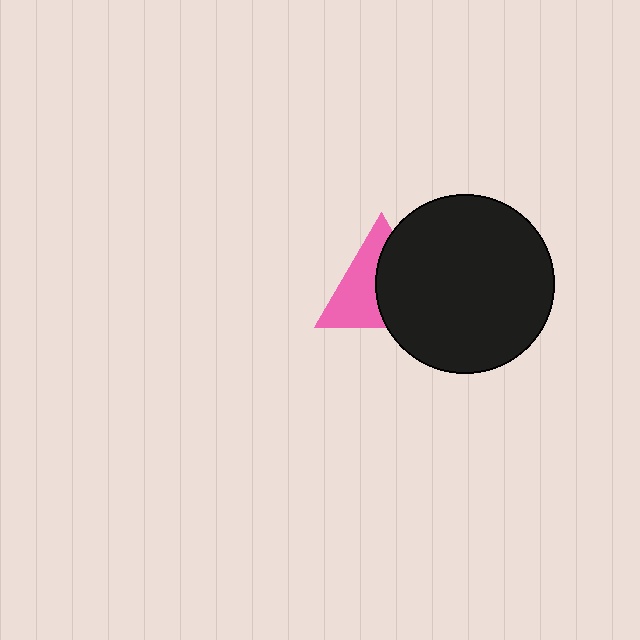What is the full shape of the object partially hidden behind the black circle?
The partially hidden object is a pink triangle.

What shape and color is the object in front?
The object in front is a black circle.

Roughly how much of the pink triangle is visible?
About half of it is visible (roughly 50%).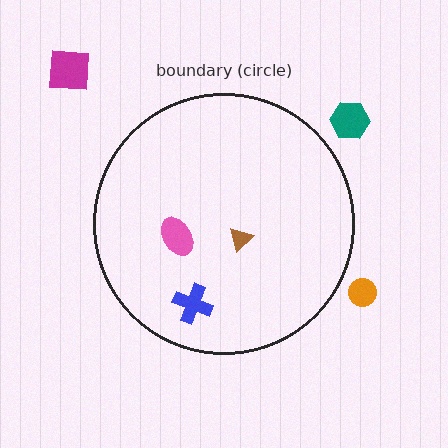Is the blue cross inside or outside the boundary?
Inside.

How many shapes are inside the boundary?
3 inside, 3 outside.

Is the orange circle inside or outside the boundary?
Outside.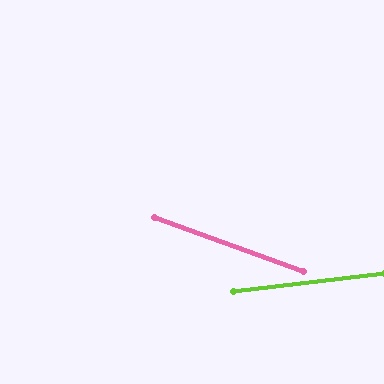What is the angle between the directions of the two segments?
Approximately 26 degrees.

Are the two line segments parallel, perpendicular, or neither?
Neither parallel nor perpendicular — they differ by about 26°.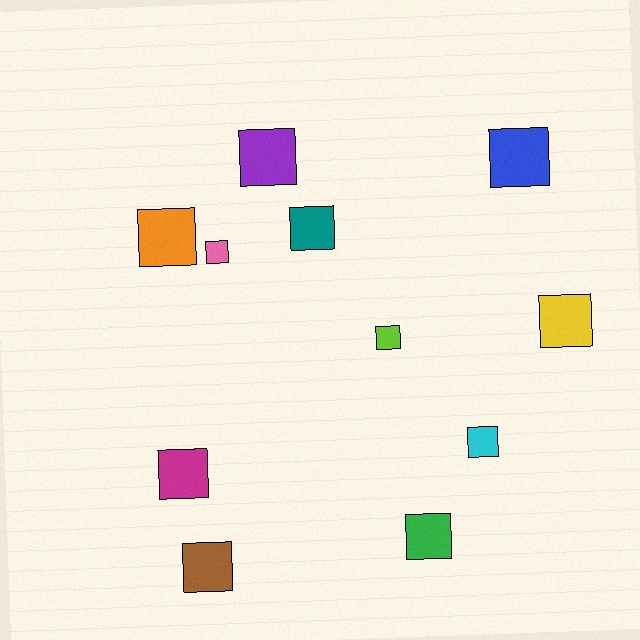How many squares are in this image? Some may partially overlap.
There are 11 squares.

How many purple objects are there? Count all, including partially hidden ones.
There is 1 purple object.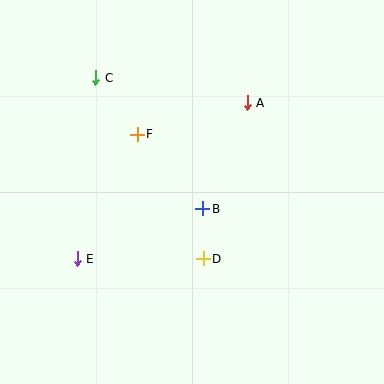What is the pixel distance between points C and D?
The distance between C and D is 210 pixels.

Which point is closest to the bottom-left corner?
Point E is closest to the bottom-left corner.